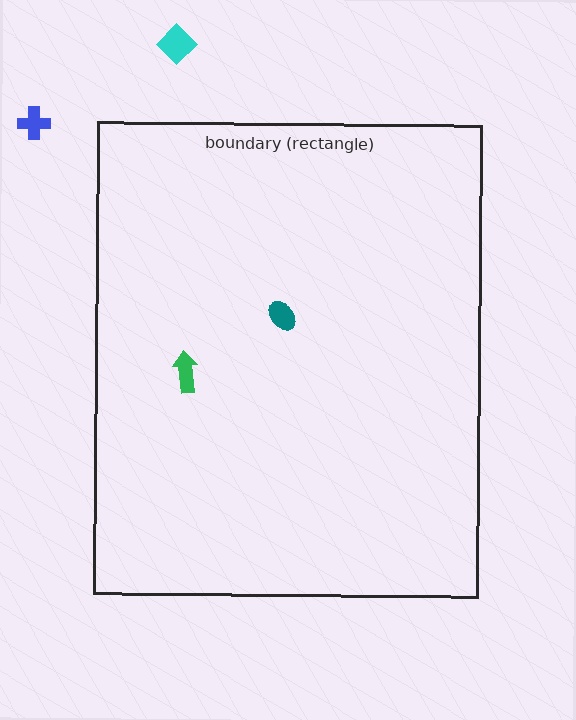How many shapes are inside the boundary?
2 inside, 2 outside.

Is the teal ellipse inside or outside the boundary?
Inside.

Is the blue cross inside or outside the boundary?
Outside.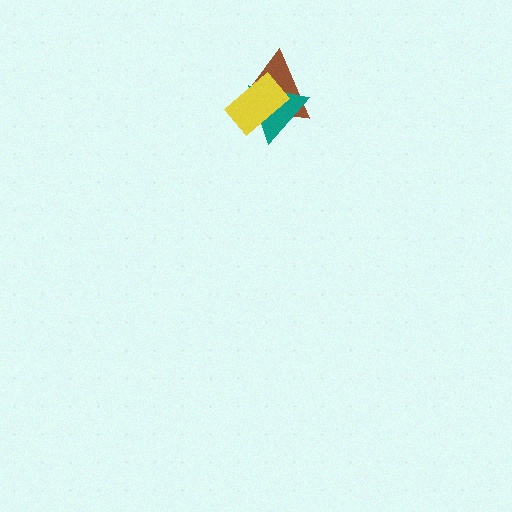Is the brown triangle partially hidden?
Yes, it is partially covered by another shape.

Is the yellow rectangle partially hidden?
No, no other shape covers it.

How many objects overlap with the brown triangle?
2 objects overlap with the brown triangle.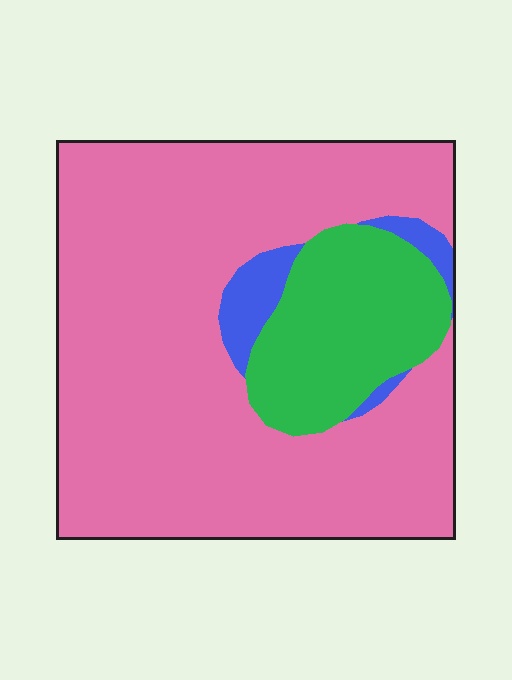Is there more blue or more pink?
Pink.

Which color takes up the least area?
Blue, at roughly 5%.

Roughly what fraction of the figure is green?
Green takes up about one sixth (1/6) of the figure.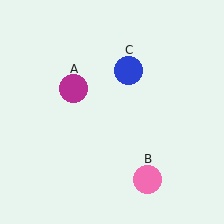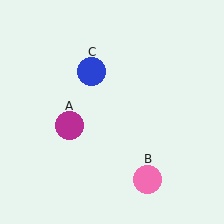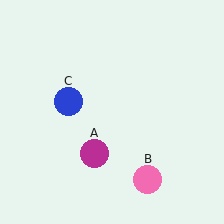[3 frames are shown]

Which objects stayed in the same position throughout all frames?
Pink circle (object B) remained stationary.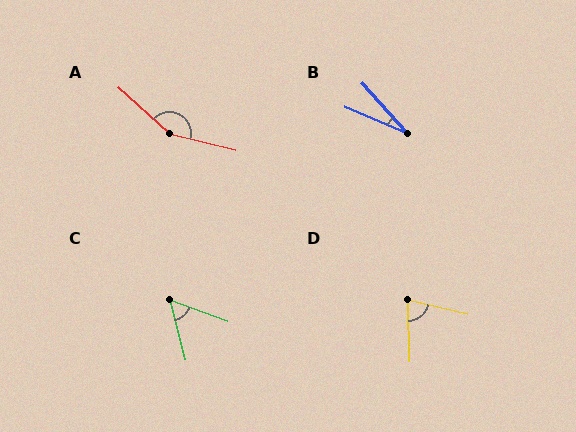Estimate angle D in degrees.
Approximately 75 degrees.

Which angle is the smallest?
B, at approximately 25 degrees.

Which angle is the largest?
A, at approximately 152 degrees.